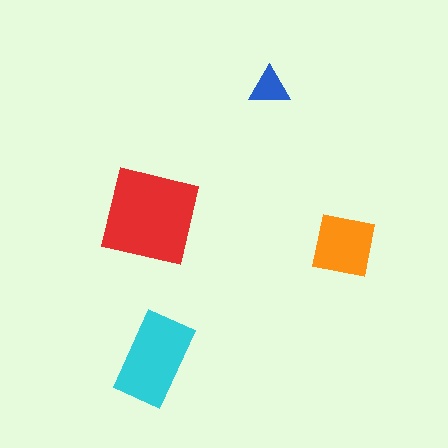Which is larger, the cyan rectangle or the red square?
The red square.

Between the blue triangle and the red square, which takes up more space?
The red square.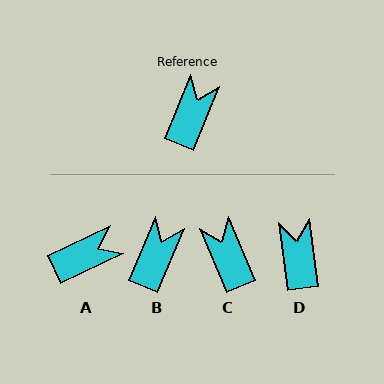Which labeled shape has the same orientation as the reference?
B.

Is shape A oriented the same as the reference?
No, it is off by about 42 degrees.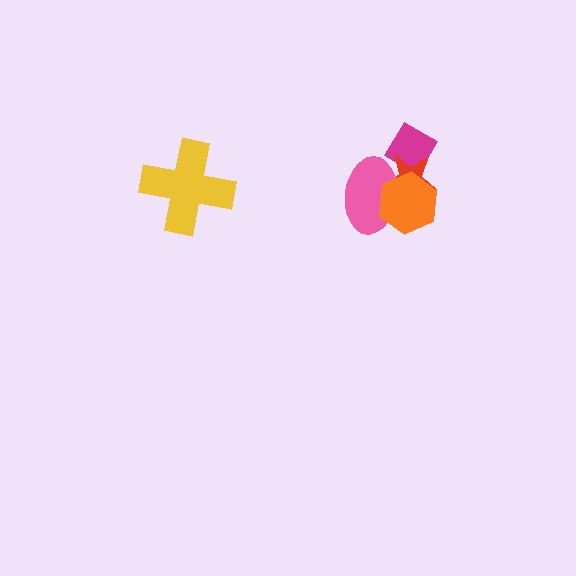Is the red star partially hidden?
Yes, it is partially covered by another shape.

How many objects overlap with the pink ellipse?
2 objects overlap with the pink ellipse.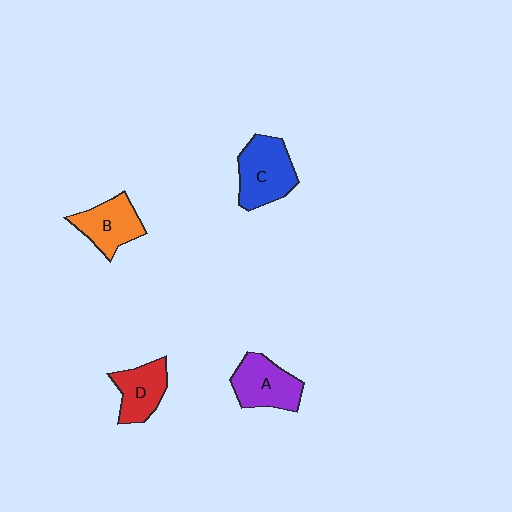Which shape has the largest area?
Shape C (blue).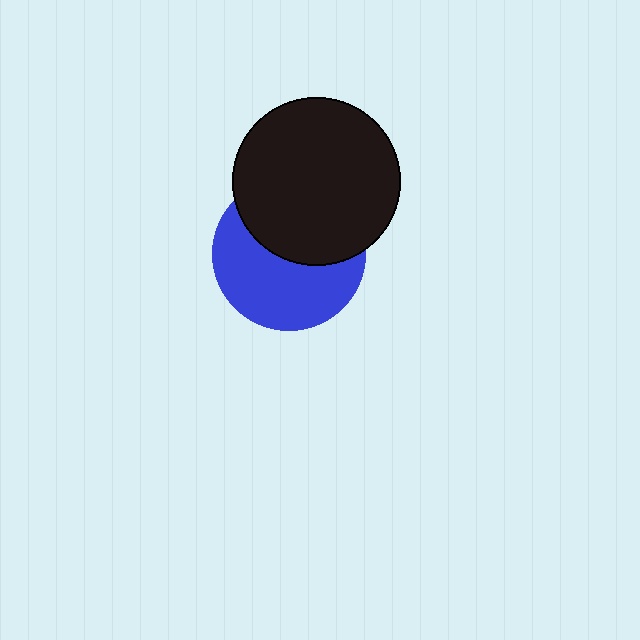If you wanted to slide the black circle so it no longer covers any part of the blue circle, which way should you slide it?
Slide it up — that is the most direct way to separate the two shapes.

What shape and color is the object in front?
The object in front is a black circle.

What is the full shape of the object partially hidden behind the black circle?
The partially hidden object is a blue circle.